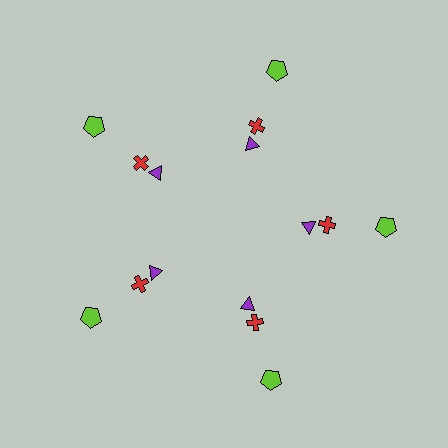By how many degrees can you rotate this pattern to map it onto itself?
The pattern maps onto itself every 72 degrees of rotation.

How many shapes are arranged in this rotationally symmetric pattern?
There are 15 shapes, arranged in 5 groups of 3.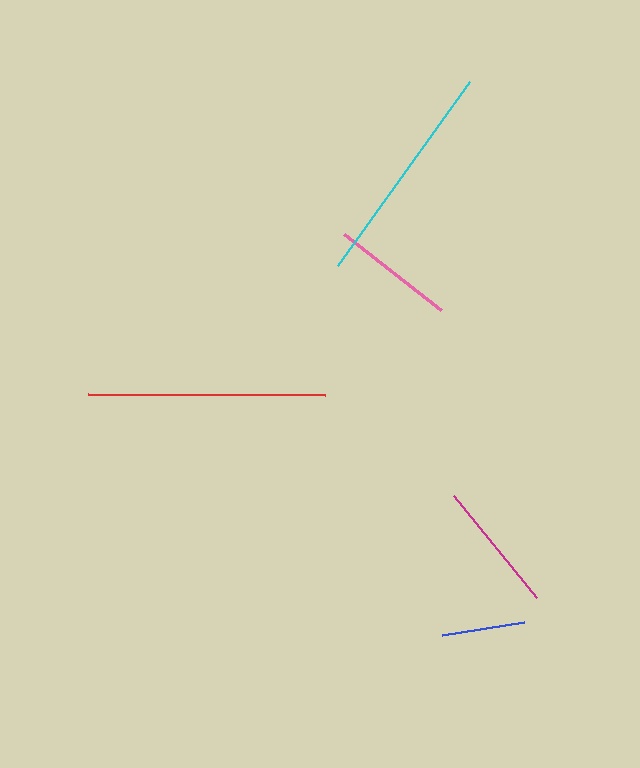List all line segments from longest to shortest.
From longest to shortest: red, cyan, magenta, pink, blue.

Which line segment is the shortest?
The blue line is the shortest at approximately 83 pixels.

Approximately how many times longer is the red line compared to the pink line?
The red line is approximately 1.9 times the length of the pink line.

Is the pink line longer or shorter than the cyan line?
The cyan line is longer than the pink line.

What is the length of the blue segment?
The blue segment is approximately 83 pixels long.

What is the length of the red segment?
The red segment is approximately 237 pixels long.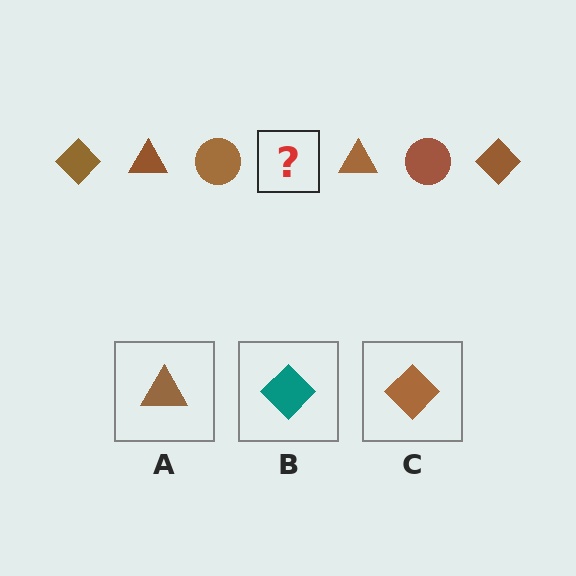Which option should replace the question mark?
Option C.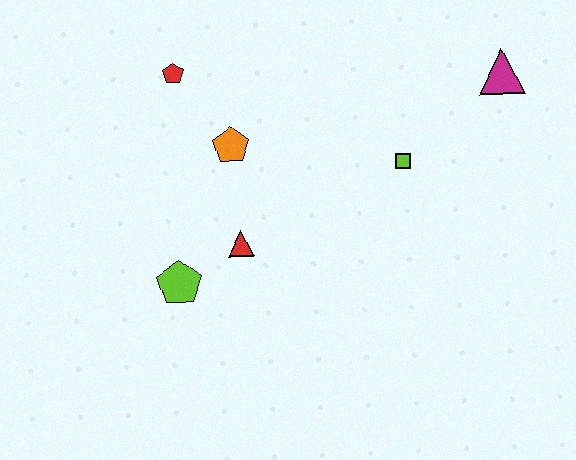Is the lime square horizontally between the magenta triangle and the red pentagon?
Yes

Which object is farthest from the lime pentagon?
The magenta triangle is farthest from the lime pentagon.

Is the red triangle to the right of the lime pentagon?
Yes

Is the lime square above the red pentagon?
No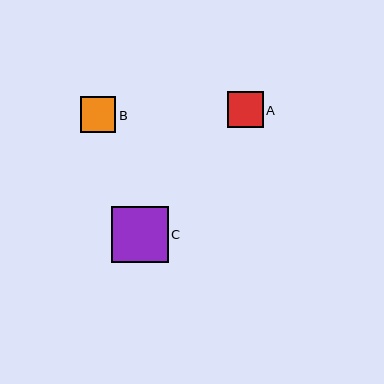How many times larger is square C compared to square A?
Square C is approximately 1.6 times the size of square A.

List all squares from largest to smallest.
From largest to smallest: C, A, B.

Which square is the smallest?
Square B is the smallest with a size of approximately 35 pixels.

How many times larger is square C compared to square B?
Square C is approximately 1.6 times the size of square B.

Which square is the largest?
Square C is the largest with a size of approximately 56 pixels.